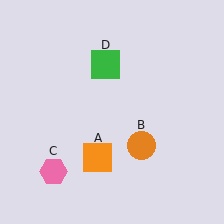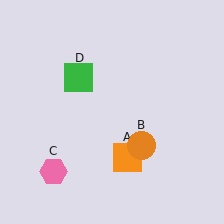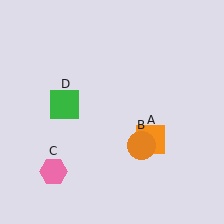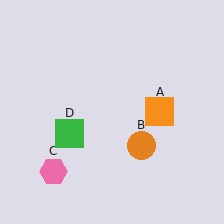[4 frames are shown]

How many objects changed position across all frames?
2 objects changed position: orange square (object A), green square (object D).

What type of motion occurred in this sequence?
The orange square (object A), green square (object D) rotated counterclockwise around the center of the scene.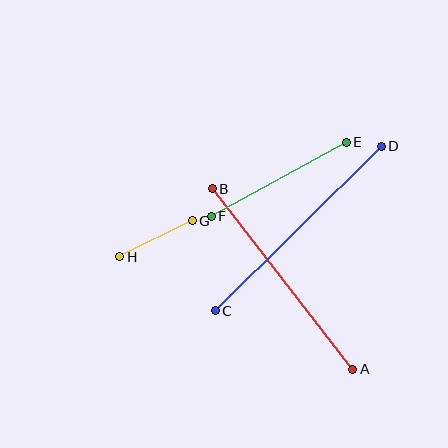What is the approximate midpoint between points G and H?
The midpoint is at approximately (156, 239) pixels.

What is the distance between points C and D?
The distance is approximately 234 pixels.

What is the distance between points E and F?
The distance is approximately 154 pixels.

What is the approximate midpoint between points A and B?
The midpoint is at approximately (282, 279) pixels.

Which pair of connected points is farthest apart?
Points C and D are farthest apart.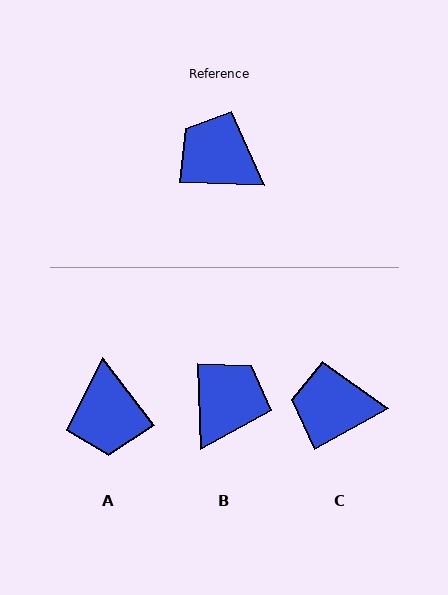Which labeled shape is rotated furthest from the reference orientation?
A, about 130 degrees away.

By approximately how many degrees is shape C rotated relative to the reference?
Approximately 31 degrees counter-clockwise.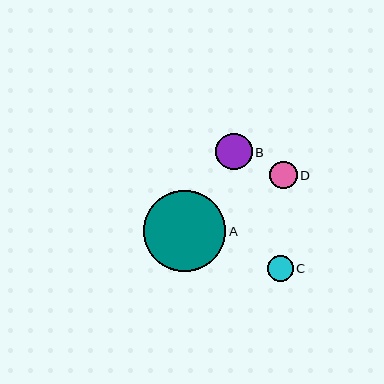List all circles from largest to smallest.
From largest to smallest: A, B, D, C.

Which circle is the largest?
Circle A is the largest with a size of approximately 82 pixels.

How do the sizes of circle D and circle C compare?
Circle D and circle C are approximately the same size.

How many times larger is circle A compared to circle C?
Circle A is approximately 3.2 times the size of circle C.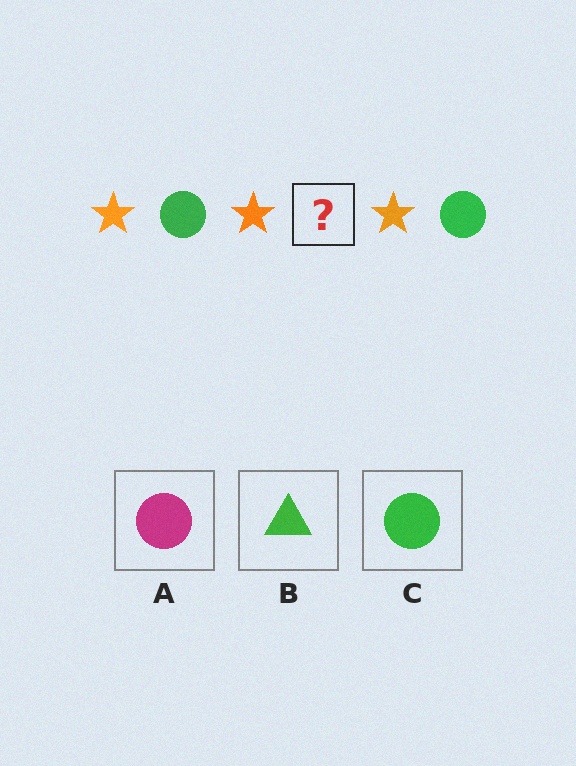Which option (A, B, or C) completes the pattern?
C.